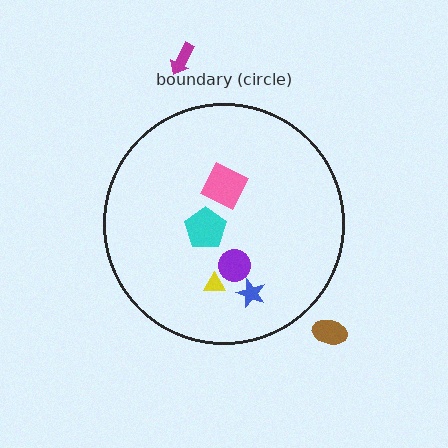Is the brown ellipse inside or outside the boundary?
Outside.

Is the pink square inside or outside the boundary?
Inside.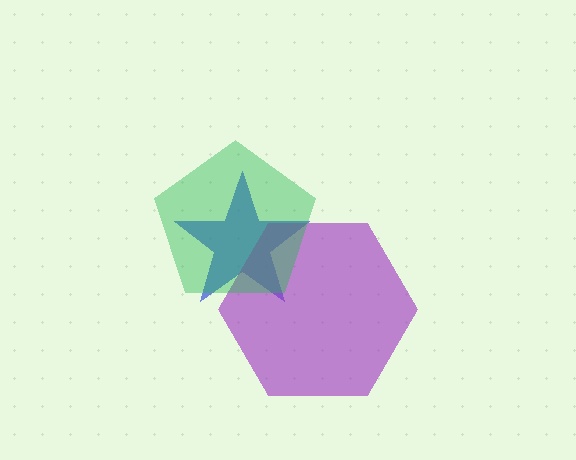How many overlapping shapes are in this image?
There are 3 overlapping shapes in the image.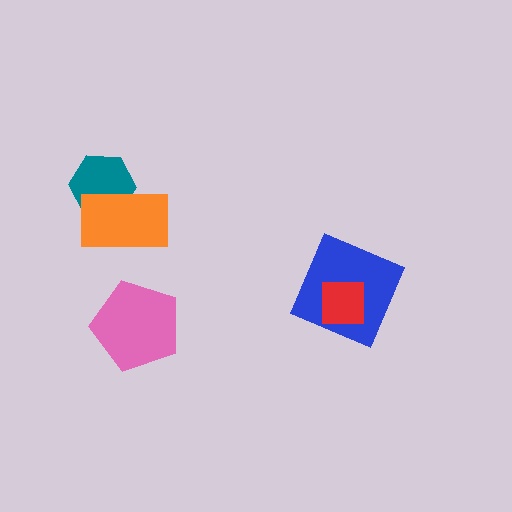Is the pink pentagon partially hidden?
No, no other shape covers it.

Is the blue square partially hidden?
Yes, it is partially covered by another shape.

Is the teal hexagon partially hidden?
Yes, it is partially covered by another shape.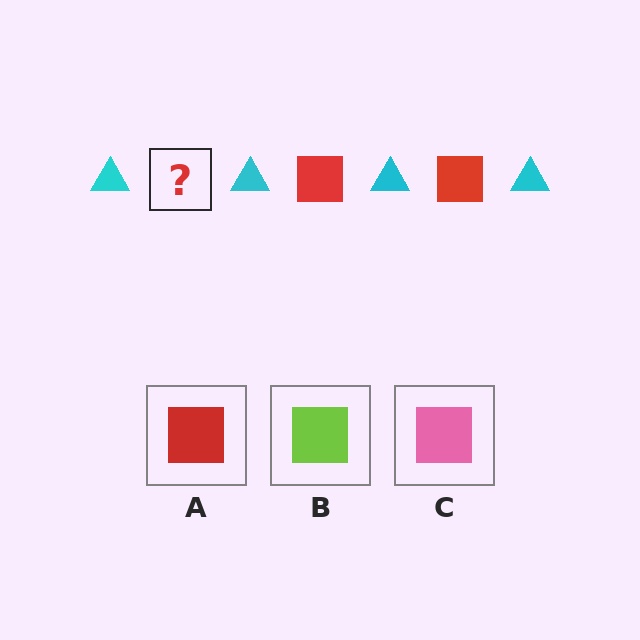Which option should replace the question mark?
Option A.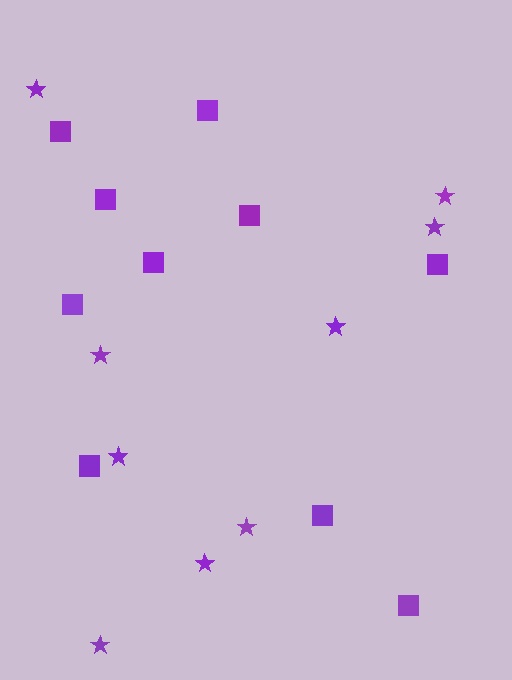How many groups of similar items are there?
There are 2 groups: one group of stars (9) and one group of squares (10).